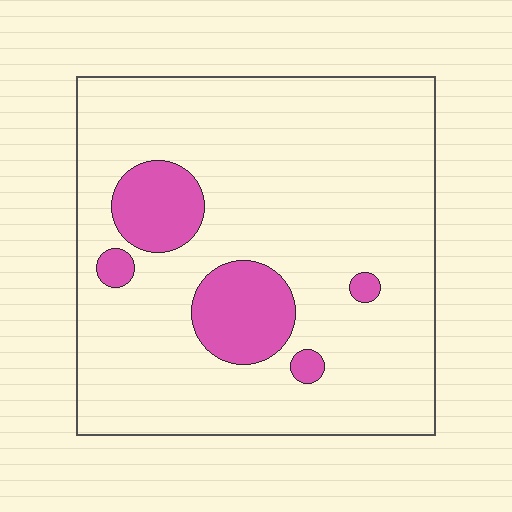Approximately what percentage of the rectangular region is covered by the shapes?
Approximately 15%.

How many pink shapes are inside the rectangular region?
5.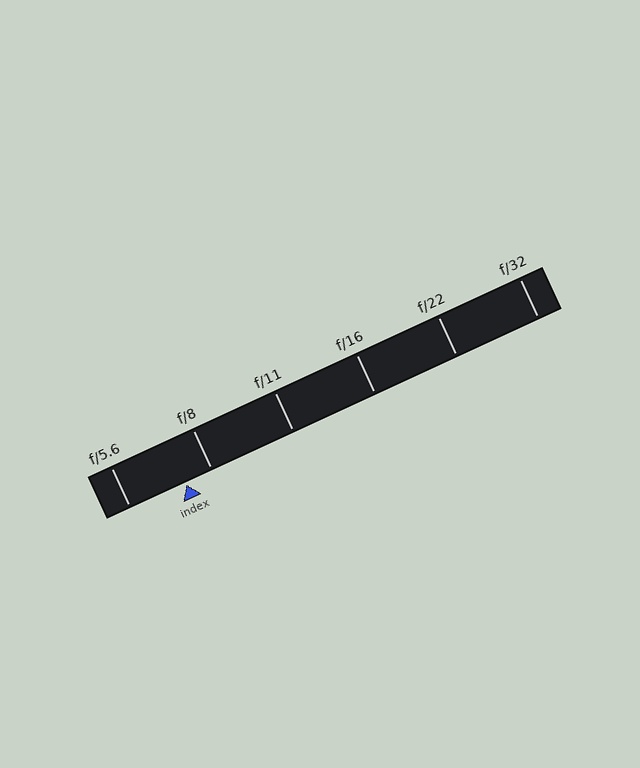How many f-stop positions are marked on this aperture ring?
There are 6 f-stop positions marked.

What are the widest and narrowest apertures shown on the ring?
The widest aperture shown is f/5.6 and the narrowest is f/32.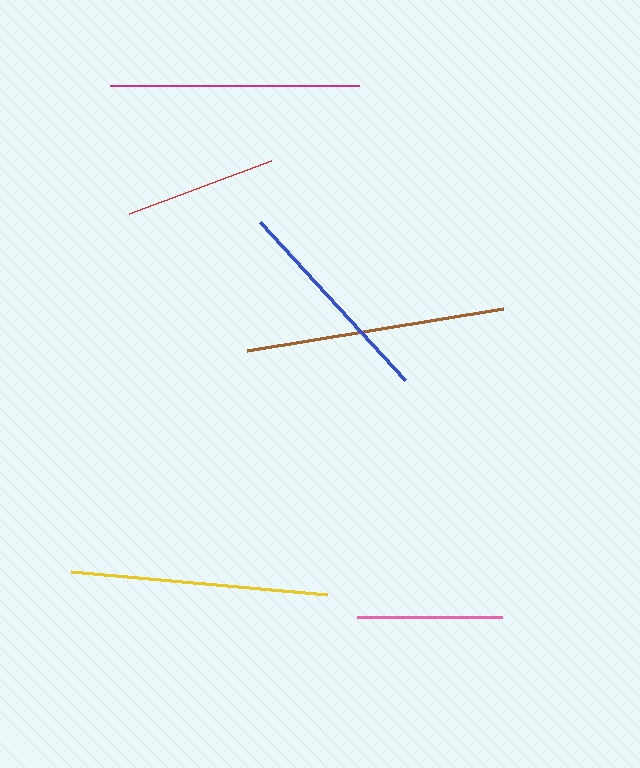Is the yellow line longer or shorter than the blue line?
The yellow line is longer than the blue line.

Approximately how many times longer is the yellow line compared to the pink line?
The yellow line is approximately 1.8 times the length of the pink line.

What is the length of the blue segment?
The blue segment is approximately 214 pixels long.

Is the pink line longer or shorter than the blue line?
The blue line is longer than the pink line.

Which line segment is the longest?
The brown line is the longest at approximately 259 pixels.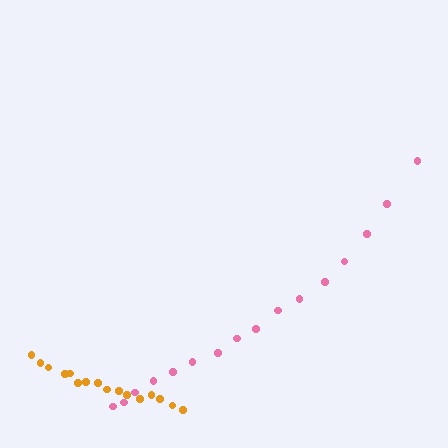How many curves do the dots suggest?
There are 2 distinct paths.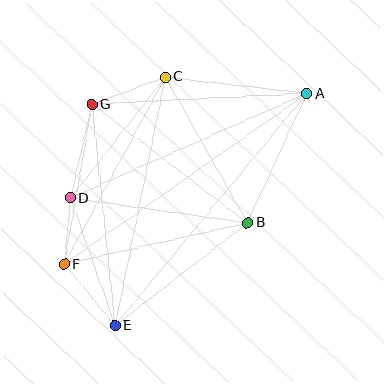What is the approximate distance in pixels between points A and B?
The distance between A and B is approximately 142 pixels.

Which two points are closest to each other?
Points D and F are closest to each other.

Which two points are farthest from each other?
Points A and E are farthest from each other.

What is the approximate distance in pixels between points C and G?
The distance between C and G is approximately 78 pixels.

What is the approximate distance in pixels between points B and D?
The distance between B and D is approximately 179 pixels.